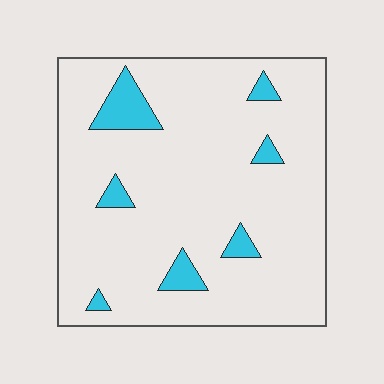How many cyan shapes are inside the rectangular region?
7.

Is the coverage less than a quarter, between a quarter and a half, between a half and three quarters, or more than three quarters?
Less than a quarter.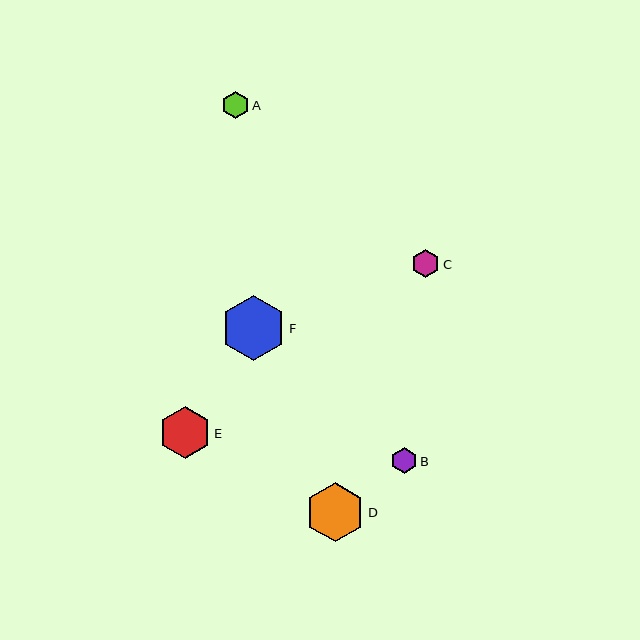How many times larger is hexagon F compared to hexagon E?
Hexagon F is approximately 1.2 times the size of hexagon E.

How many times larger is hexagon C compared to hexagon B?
Hexagon C is approximately 1.1 times the size of hexagon B.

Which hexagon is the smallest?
Hexagon B is the smallest with a size of approximately 26 pixels.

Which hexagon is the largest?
Hexagon F is the largest with a size of approximately 65 pixels.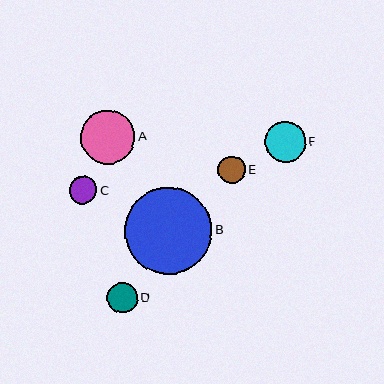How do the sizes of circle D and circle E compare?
Circle D and circle E are approximately the same size.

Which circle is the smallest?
Circle C is the smallest with a size of approximately 28 pixels.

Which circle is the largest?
Circle B is the largest with a size of approximately 87 pixels.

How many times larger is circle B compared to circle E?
Circle B is approximately 3.1 times the size of circle E.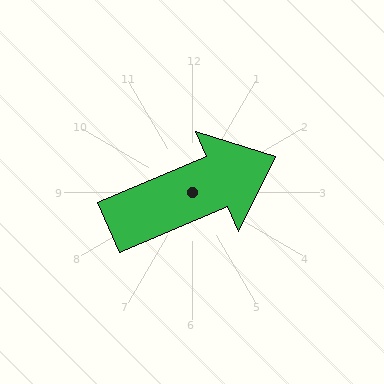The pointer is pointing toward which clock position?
Roughly 2 o'clock.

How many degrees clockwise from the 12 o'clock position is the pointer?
Approximately 67 degrees.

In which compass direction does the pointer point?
Northeast.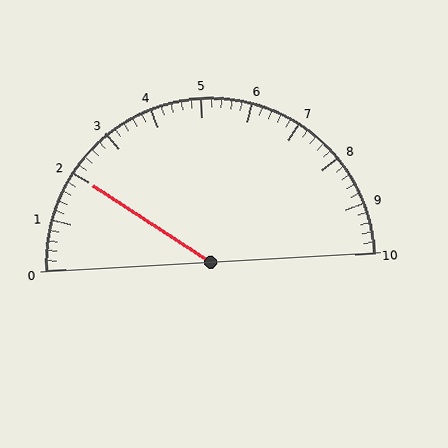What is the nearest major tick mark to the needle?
The nearest major tick mark is 2.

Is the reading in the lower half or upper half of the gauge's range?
The reading is in the lower half of the range (0 to 10).